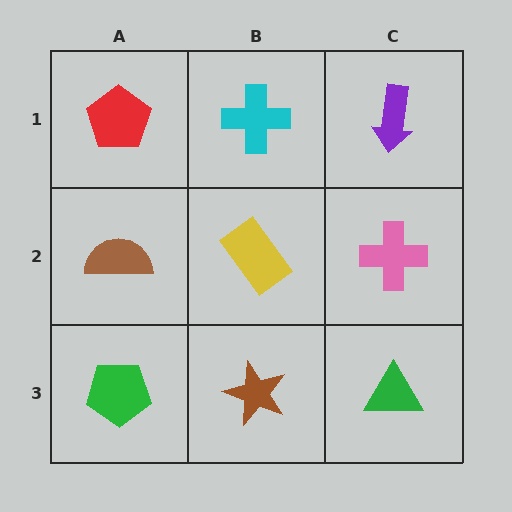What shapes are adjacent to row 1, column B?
A yellow rectangle (row 2, column B), a red pentagon (row 1, column A), a purple arrow (row 1, column C).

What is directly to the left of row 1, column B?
A red pentagon.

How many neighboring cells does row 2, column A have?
3.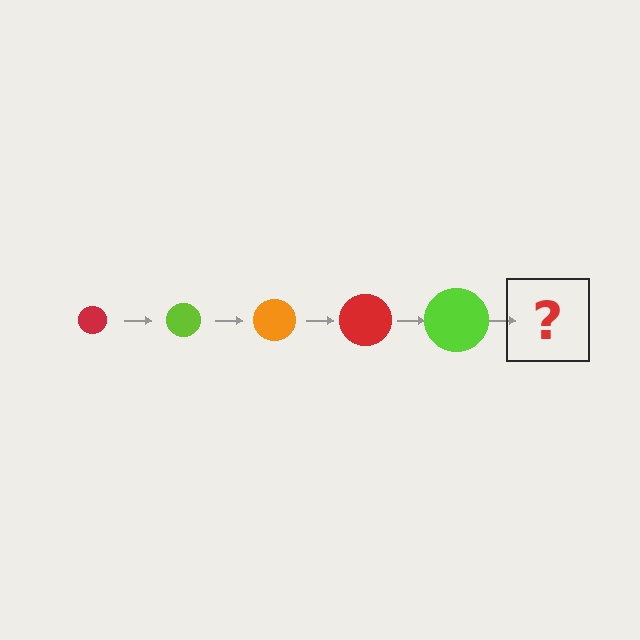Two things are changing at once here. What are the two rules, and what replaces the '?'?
The two rules are that the circle grows larger each step and the color cycles through red, lime, and orange. The '?' should be an orange circle, larger than the previous one.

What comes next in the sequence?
The next element should be an orange circle, larger than the previous one.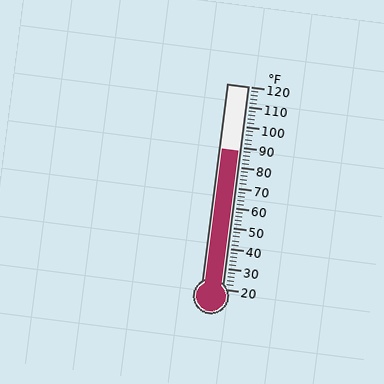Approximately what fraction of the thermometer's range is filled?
The thermometer is filled to approximately 70% of its range.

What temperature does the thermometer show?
The thermometer shows approximately 88°F.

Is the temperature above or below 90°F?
The temperature is below 90°F.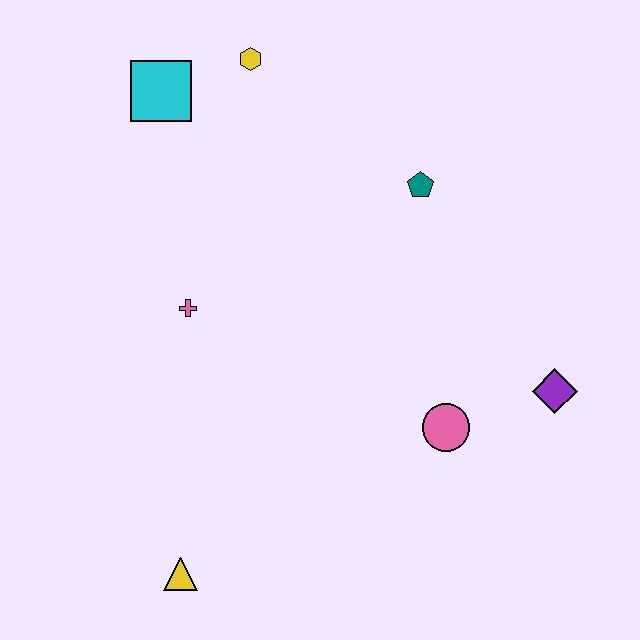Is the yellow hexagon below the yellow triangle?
No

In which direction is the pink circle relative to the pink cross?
The pink circle is to the right of the pink cross.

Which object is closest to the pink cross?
The cyan square is closest to the pink cross.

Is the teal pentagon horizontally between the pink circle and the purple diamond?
No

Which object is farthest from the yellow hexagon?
The yellow triangle is farthest from the yellow hexagon.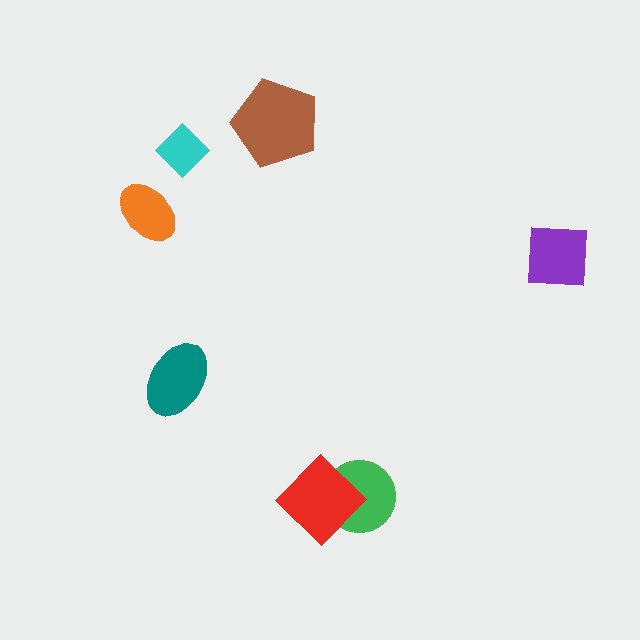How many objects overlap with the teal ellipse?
0 objects overlap with the teal ellipse.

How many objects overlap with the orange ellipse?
0 objects overlap with the orange ellipse.